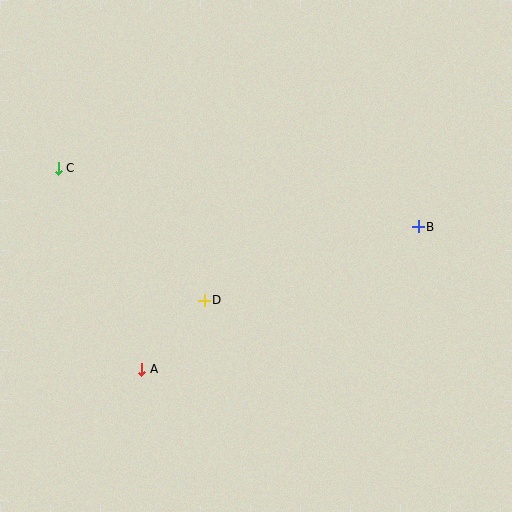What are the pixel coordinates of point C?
Point C is at (58, 168).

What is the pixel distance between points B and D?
The distance between B and D is 226 pixels.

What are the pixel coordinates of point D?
Point D is at (204, 300).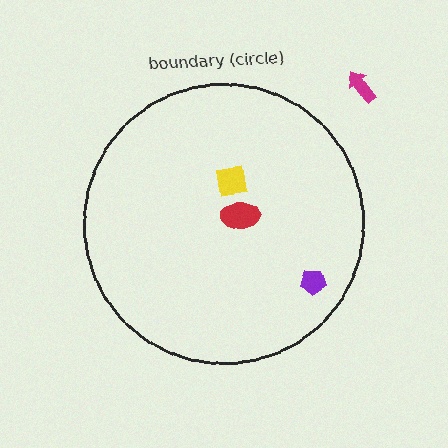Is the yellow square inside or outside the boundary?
Inside.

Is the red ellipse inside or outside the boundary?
Inside.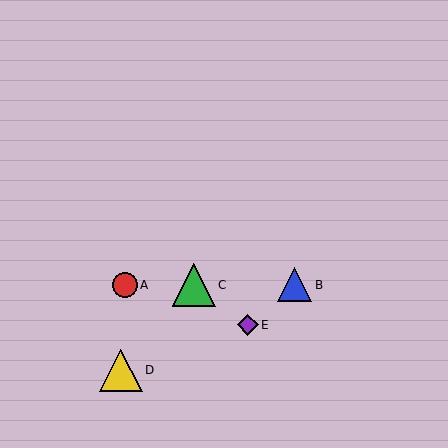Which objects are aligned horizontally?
Objects A, B, C are aligned horizontally.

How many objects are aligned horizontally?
3 objects (A, B, C) are aligned horizontally.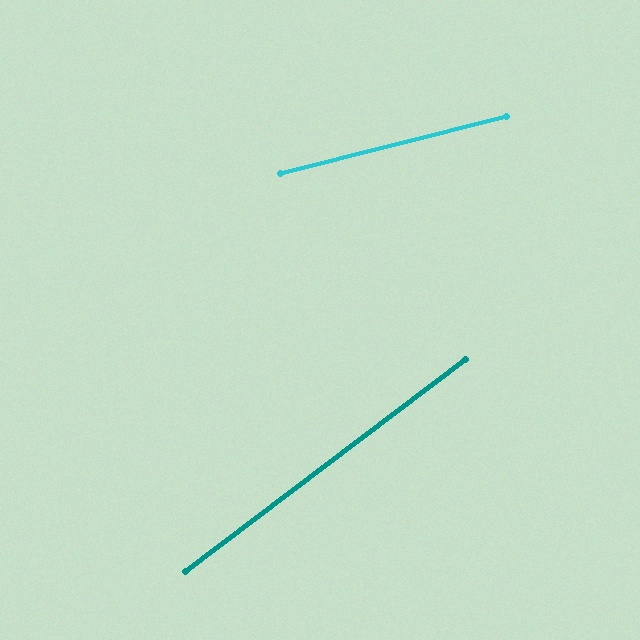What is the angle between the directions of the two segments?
Approximately 23 degrees.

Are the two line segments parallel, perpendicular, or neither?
Neither parallel nor perpendicular — they differ by about 23°.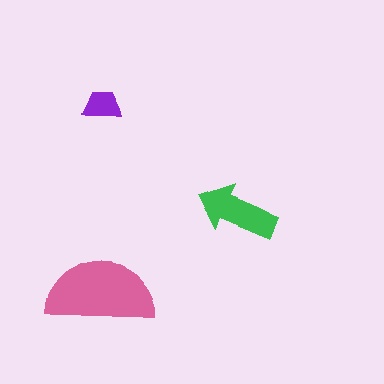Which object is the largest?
The pink semicircle.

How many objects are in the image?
There are 3 objects in the image.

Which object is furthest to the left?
The purple trapezoid is leftmost.